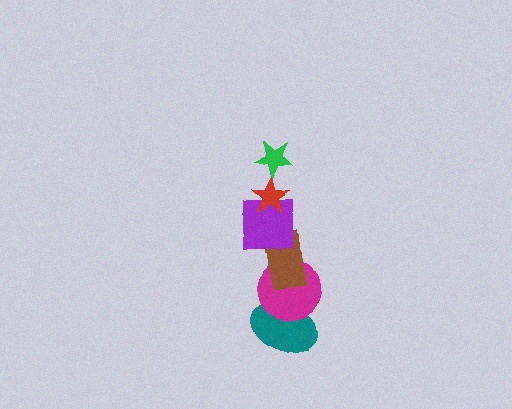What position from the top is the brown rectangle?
The brown rectangle is 4th from the top.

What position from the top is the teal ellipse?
The teal ellipse is 6th from the top.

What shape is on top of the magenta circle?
The brown rectangle is on top of the magenta circle.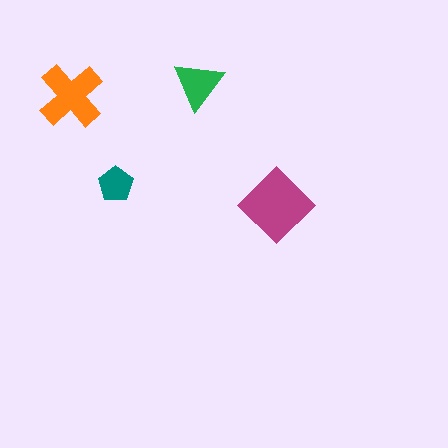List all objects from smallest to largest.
The teal pentagon, the green triangle, the orange cross, the magenta diamond.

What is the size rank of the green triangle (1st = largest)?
3rd.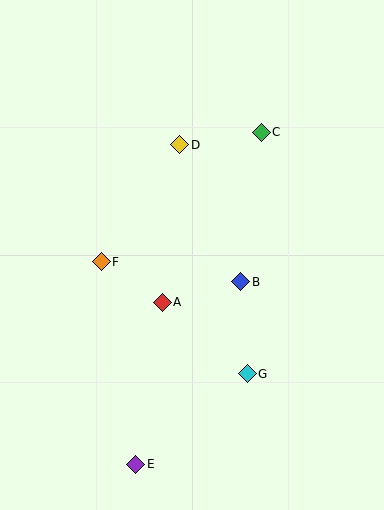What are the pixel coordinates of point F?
Point F is at (101, 262).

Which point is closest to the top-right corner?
Point C is closest to the top-right corner.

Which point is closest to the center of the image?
Point B at (241, 282) is closest to the center.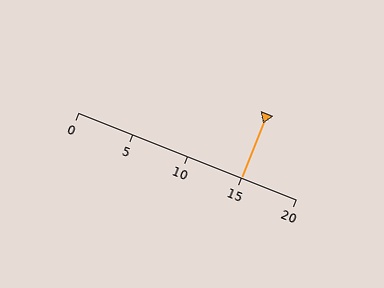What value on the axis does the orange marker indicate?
The marker indicates approximately 15.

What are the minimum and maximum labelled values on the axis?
The axis runs from 0 to 20.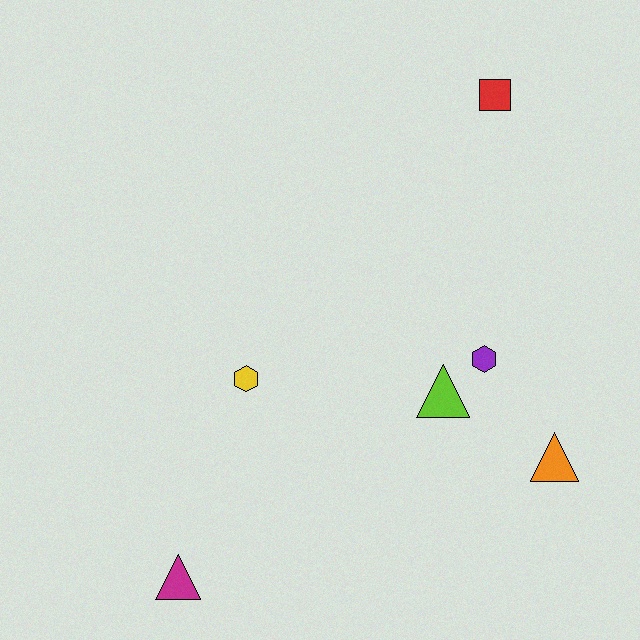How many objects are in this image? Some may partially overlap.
There are 6 objects.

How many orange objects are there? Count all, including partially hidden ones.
There is 1 orange object.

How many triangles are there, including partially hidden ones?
There are 3 triangles.